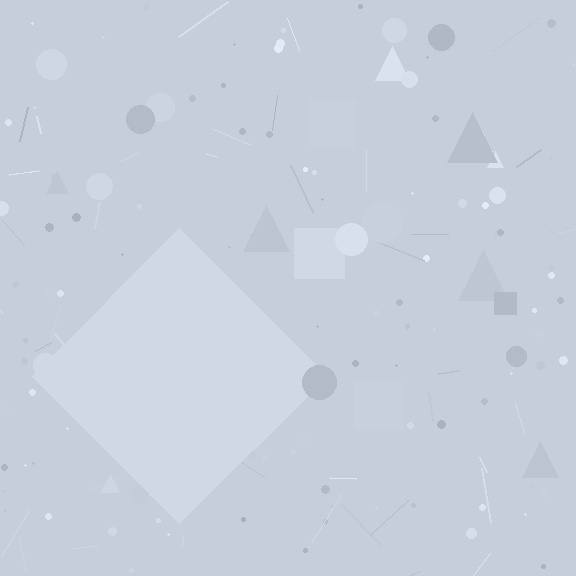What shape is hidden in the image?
A diamond is hidden in the image.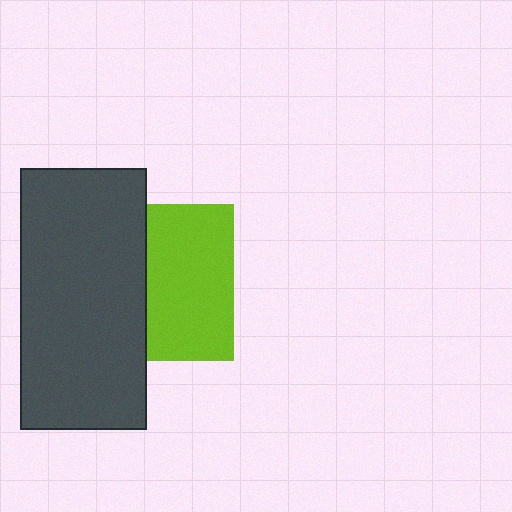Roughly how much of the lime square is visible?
About half of it is visible (roughly 55%).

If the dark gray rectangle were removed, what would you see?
You would see the complete lime square.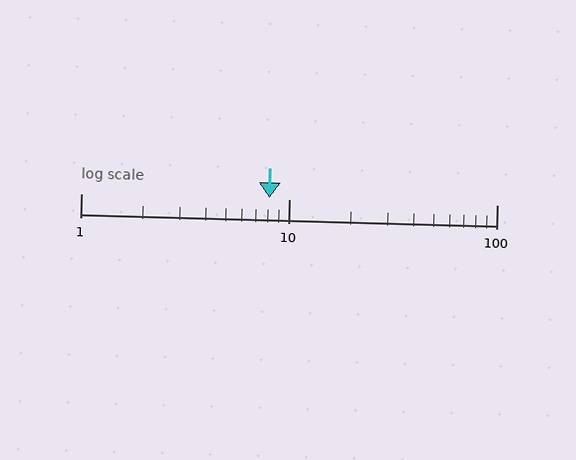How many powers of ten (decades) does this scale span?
The scale spans 2 decades, from 1 to 100.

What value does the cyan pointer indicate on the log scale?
The pointer indicates approximately 8.1.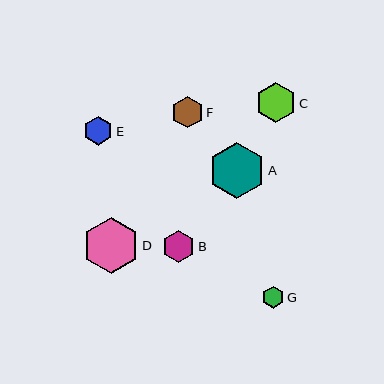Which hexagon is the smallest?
Hexagon G is the smallest with a size of approximately 22 pixels.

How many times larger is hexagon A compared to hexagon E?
Hexagon A is approximately 2.0 times the size of hexagon E.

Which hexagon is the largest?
Hexagon A is the largest with a size of approximately 57 pixels.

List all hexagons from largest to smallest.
From largest to smallest: A, D, C, B, F, E, G.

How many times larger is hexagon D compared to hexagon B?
Hexagon D is approximately 1.7 times the size of hexagon B.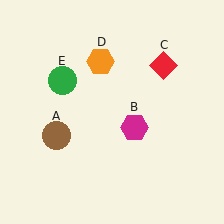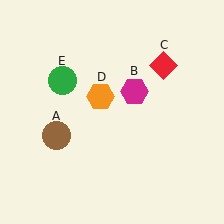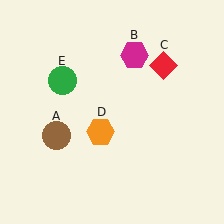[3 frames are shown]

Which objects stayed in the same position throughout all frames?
Brown circle (object A) and red diamond (object C) and green circle (object E) remained stationary.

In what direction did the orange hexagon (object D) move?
The orange hexagon (object D) moved down.